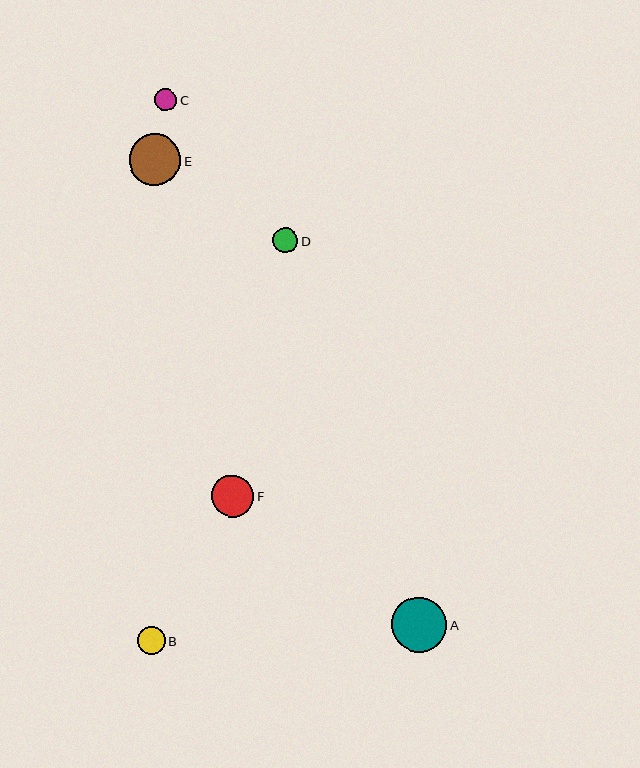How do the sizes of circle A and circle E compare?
Circle A and circle E are approximately the same size.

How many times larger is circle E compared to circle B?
Circle E is approximately 1.8 times the size of circle B.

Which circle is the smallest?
Circle C is the smallest with a size of approximately 22 pixels.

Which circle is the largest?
Circle A is the largest with a size of approximately 55 pixels.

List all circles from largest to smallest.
From largest to smallest: A, E, F, B, D, C.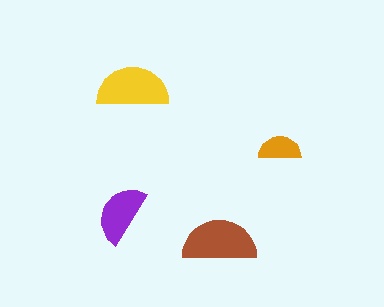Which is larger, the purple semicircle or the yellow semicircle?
The yellow one.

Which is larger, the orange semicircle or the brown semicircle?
The brown one.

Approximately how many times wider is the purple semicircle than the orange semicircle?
About 1.5 times wider.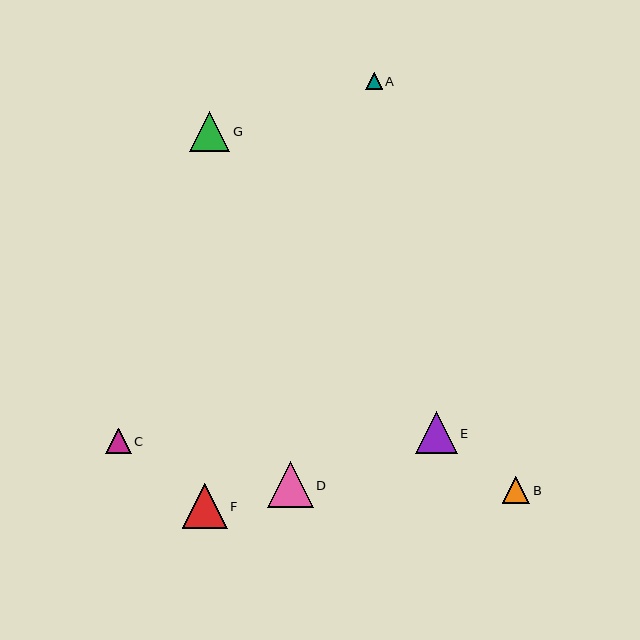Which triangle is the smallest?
Triangle A is the smallest with a size of approximately 16 pixels.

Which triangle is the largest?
Triangle D is the largest with a size of approximately 46 pixels.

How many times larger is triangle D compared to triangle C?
Triangle D is approximately 1.8 times the size of triangle C.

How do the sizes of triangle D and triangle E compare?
Triangle D and triangle E are approximately the same size.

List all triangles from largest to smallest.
From largest to smallest: D, F, E, G, B, C, A.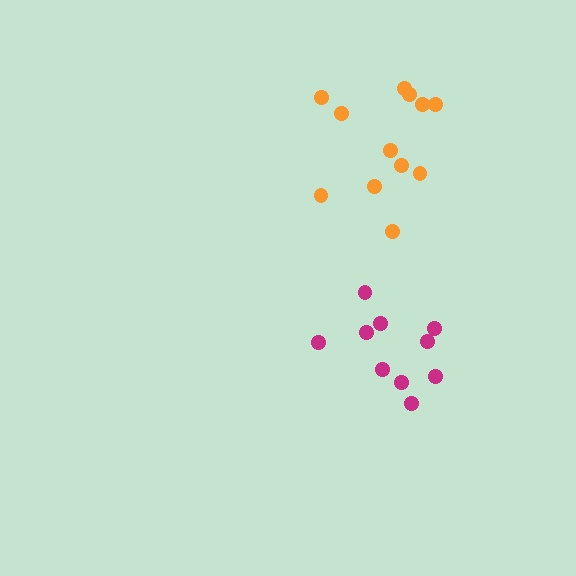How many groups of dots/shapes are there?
There are 2 groups.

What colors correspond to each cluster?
The clusters are colored: orange, magenta.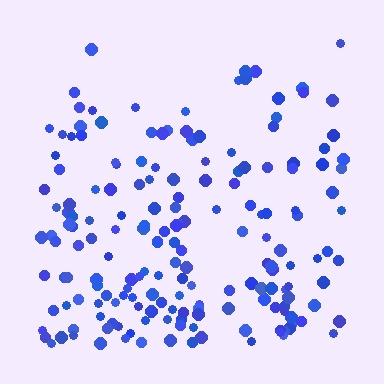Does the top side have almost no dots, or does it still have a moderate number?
Still a moderate number, just noticeably fewer than the bottom.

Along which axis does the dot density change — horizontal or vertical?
Vertical.